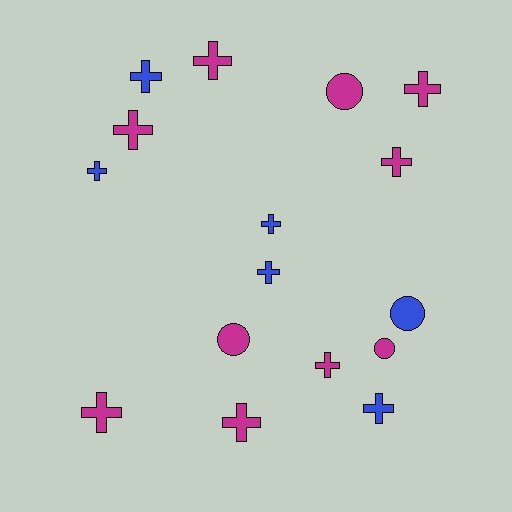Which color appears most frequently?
Magenta, with 10 objects.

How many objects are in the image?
There are 16 objects.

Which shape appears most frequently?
Cross, with 12 objects.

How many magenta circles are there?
There are 3 magenta circles.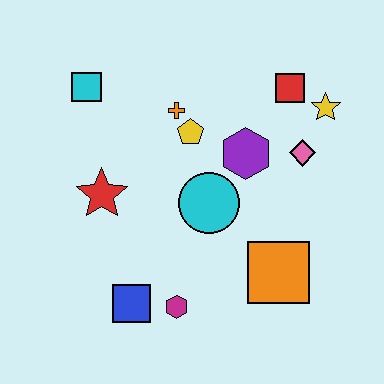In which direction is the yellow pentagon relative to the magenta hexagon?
The yellow pentagon is above the magenta hexagon.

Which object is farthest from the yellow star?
The blue square is farthest from the yellow star.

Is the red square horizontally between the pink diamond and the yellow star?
No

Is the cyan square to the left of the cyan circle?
Yes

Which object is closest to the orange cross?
The yellow pentagon is closest to the orange cross.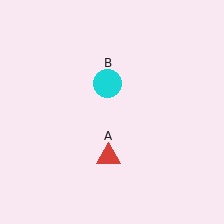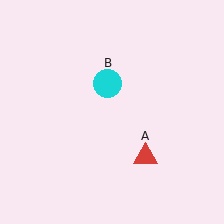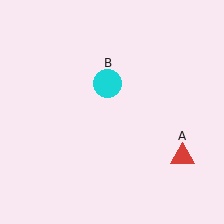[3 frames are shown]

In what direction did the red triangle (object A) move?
The red triangle (object A) moved right.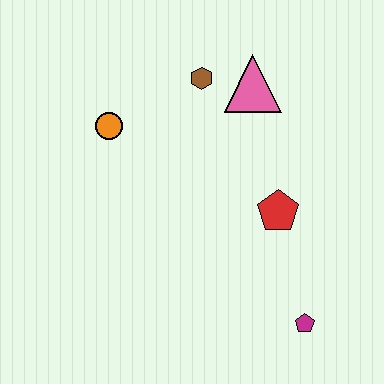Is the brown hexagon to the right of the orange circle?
Yes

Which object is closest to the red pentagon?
The magenta pentagon is closest to the red pentagon.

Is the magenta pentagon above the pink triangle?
No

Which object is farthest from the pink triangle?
The magenta pentagon is farthest from the pink triangle.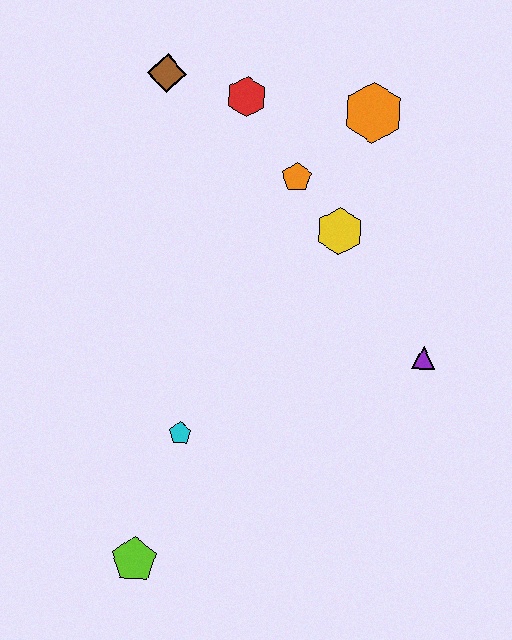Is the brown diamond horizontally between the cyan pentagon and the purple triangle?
No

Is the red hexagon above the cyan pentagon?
Yes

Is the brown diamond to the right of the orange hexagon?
No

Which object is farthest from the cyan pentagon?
The orange hexagon is farthest from the cyan pentagon.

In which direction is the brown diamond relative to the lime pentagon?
The brown diamond is above the lime pentagon.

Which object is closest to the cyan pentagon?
The lime pentagon is closest to the cyan pentagon.